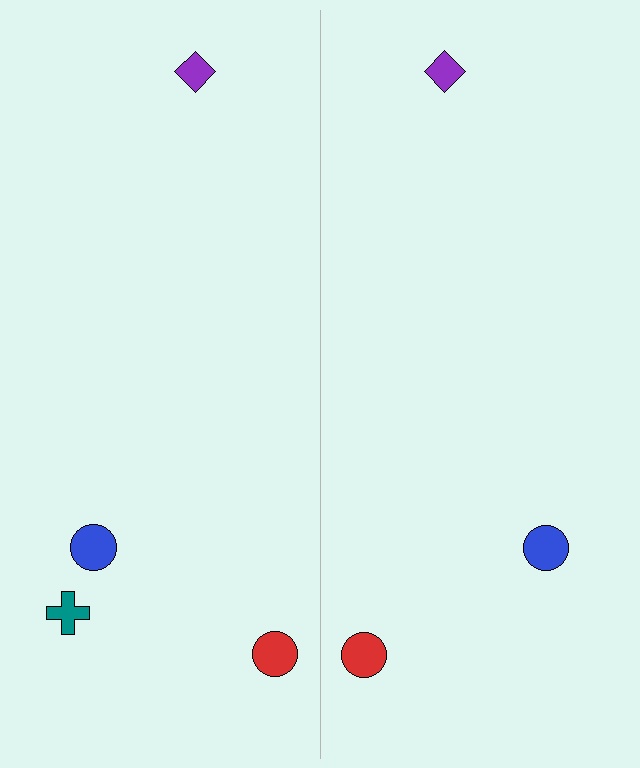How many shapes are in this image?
There are 7 shapes in this image.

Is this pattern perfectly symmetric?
No, the pattern is not perfectly symmetric. A teal cross is missing from the right side.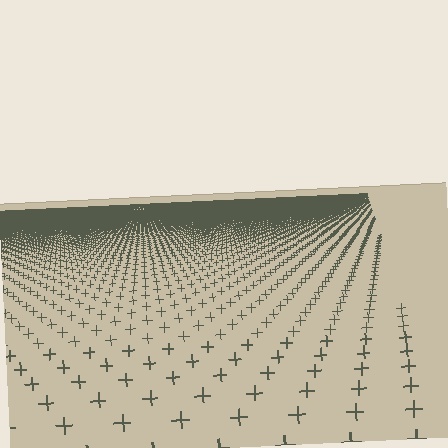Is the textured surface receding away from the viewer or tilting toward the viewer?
The surface is receding away from the viewer. Texture elements get smaller and denser toward the top.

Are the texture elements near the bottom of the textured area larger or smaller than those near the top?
Larger. Near the bottom, elements are closer to the viewer and appear at a bigger on-screen size.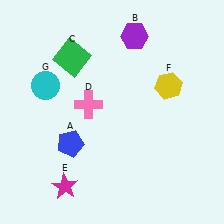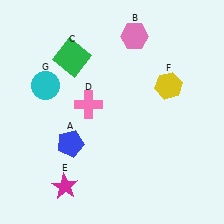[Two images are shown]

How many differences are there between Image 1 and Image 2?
There is 1 difference between the two images.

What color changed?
The hexagon (B) changed from purple in Image 1 to pink in Image 2.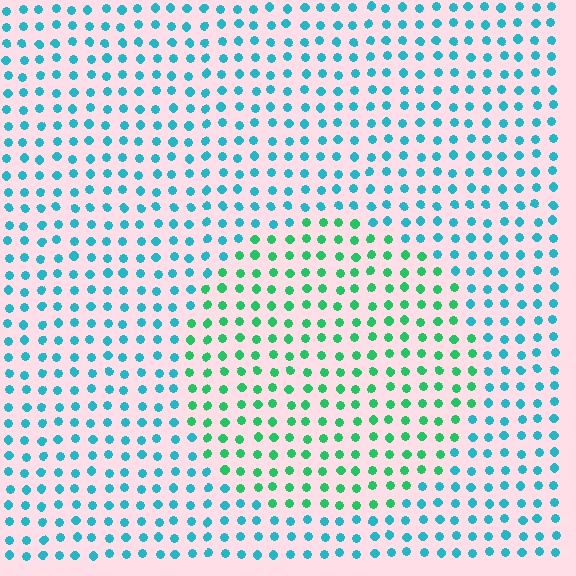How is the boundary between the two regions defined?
The boundary is defined purely by a slight shift in hue (about 42 degrees). Spacing, size, and orientation are identical on both sides.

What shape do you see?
I see a circle.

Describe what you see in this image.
The image is filled with small cyan elements in a uniform arrangement. A circle-shaped region is visible where the elements are tinted to a slightly different hue, forming a subtle color boundary.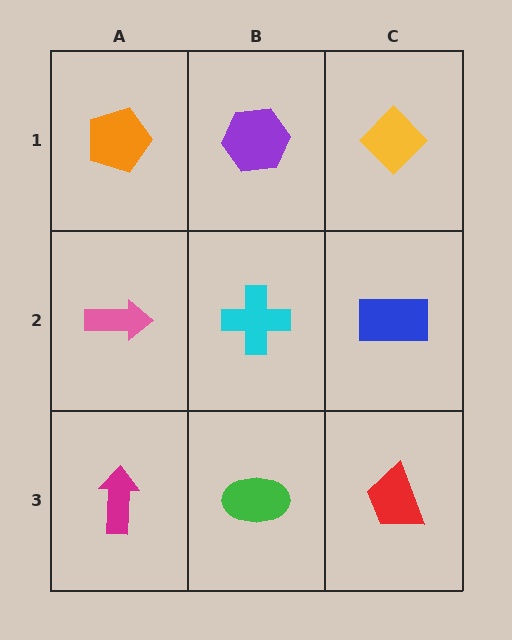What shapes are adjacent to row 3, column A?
A pink arrow (row 2, column A), a green ellipse (row 3, column B).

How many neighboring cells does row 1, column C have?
2.